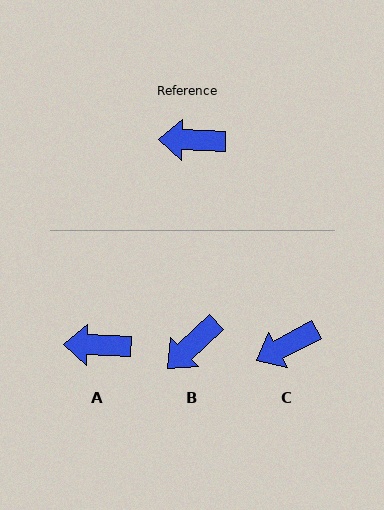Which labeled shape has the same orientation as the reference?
A.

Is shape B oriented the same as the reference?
No, it is off by about 45 degrees.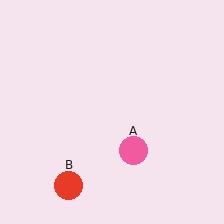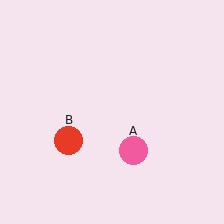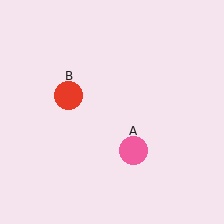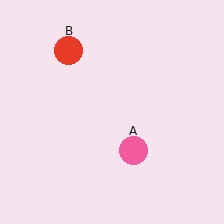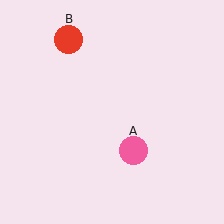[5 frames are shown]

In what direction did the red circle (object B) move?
The red circle (object B) moved up.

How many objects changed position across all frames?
1 object changed position: red circle (object B).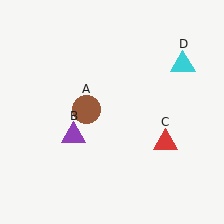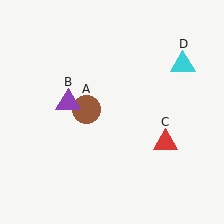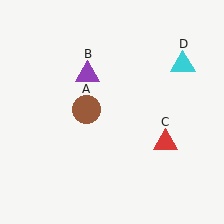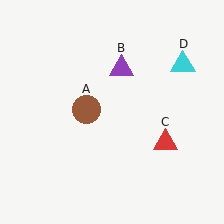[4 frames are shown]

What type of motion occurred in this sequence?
The purple triangle (object B) rotated clockwise around the center of the scene.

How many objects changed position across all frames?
1 object changed position: purple triangle (object B).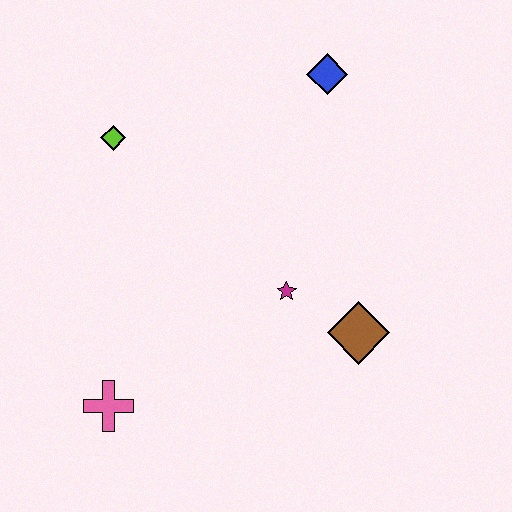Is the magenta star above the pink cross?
Yes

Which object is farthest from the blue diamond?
The pink cross is farthest from the blue diamond.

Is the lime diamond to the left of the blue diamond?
Yes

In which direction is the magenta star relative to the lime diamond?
The magenta star is to the right of the lime diamond.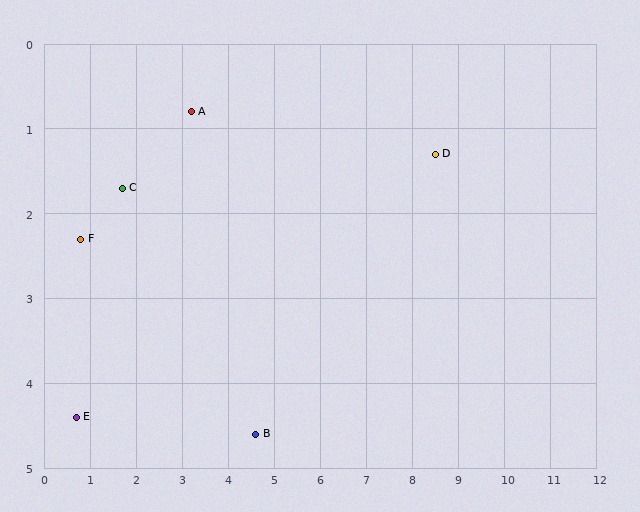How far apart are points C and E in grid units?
Points C and E are about 2.9 grid units apart.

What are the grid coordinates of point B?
Point B is at approximately (4.6, 4.6).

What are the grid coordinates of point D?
Point D is at approximately (8.5, 1.3).